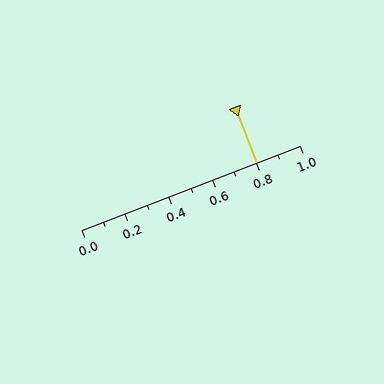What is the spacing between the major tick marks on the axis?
The major ticks are spaced 0.2 apart.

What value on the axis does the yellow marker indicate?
The marker indicates approximately 0.8.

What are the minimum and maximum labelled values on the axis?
The axis runs from 0.0 to 1.0.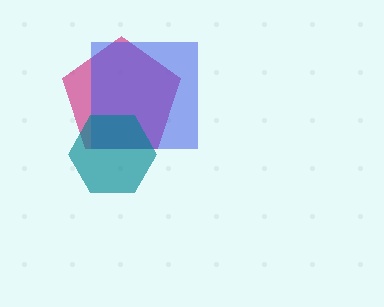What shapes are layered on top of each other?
The layered shapes are: a magenta pentagon, a blue square, a teal hexagon.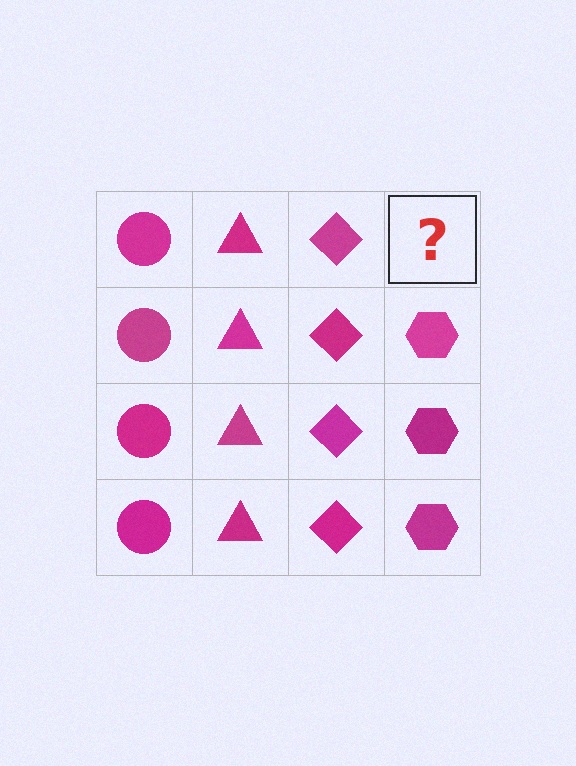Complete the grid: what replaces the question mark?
The question mark should be replaced with a magenta hexagon.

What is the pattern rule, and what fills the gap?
The rule is that each column has a consistent shape. The gap should be filled with a magenta hexagon.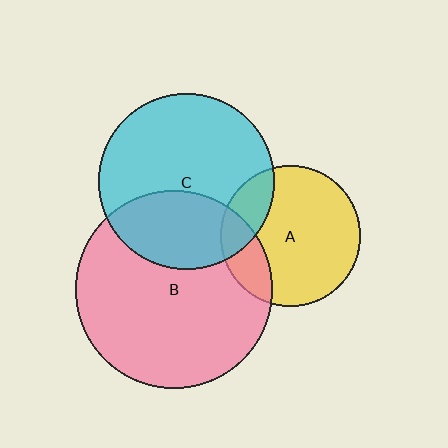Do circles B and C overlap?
Yes.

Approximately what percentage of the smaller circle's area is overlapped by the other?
Approximately 35%.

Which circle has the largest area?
Circle B (pink).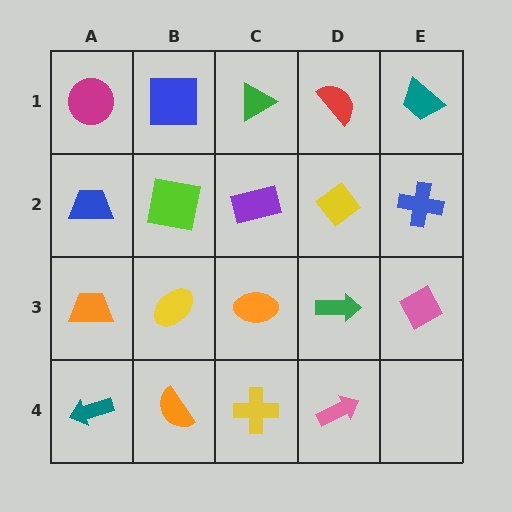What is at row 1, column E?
A teal trapezoid.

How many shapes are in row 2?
5 shapes.